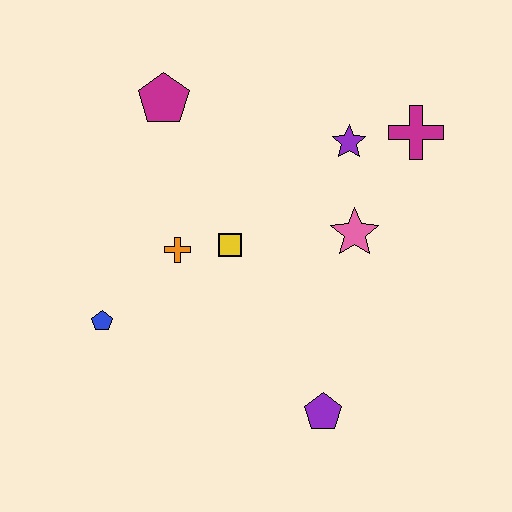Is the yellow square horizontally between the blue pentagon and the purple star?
Yes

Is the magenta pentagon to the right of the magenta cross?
No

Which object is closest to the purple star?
The magenta cross is closest to the purple star.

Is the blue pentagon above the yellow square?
No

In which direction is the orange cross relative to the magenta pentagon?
The orange cross is below the magenta pentagon.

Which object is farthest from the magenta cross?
The blue pentagon is farthest from the magenta cross.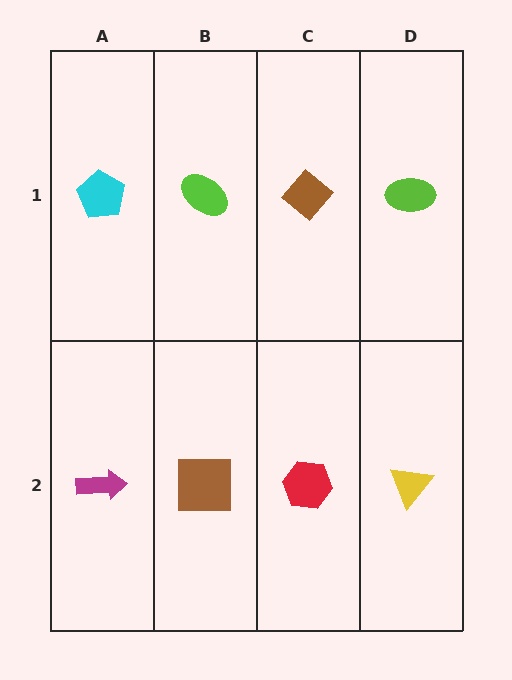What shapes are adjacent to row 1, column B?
A brown square (row 2, column B), a cyan pentagon (row 1, column A), a brown diamond (row 1, column C).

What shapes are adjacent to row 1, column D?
A yellow triangle (row 2, column D), a brown diamond (row 1, column C).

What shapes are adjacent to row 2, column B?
A lime ellipse (row 1, column B), a magenta arrow (row 2, column A), a red hexagon (row 2, column C).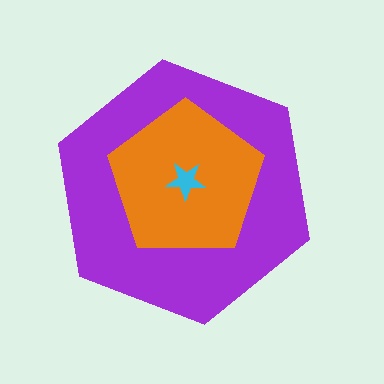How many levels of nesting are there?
3.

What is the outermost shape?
The purple hexagon.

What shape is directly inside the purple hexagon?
The orange pentagon.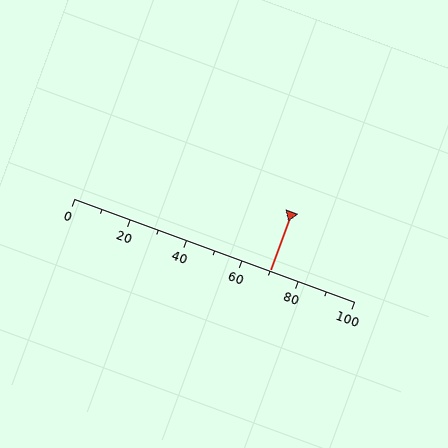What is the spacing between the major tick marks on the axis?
The major ticks are spaced 20 apart.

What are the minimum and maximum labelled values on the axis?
The axis runs from 0 to 100.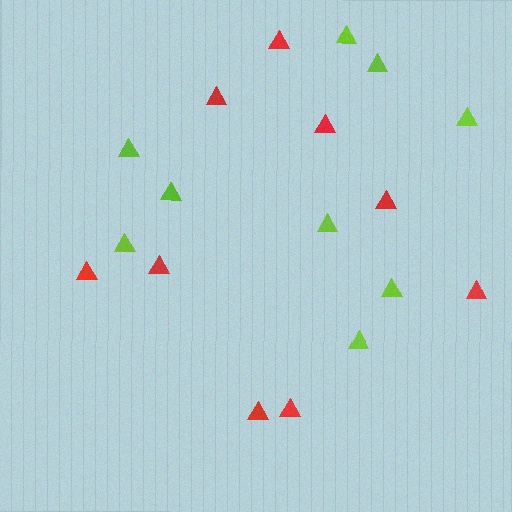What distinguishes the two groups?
There are 2 groups: one group of red triangles (9) and one group of lime triangles (9).